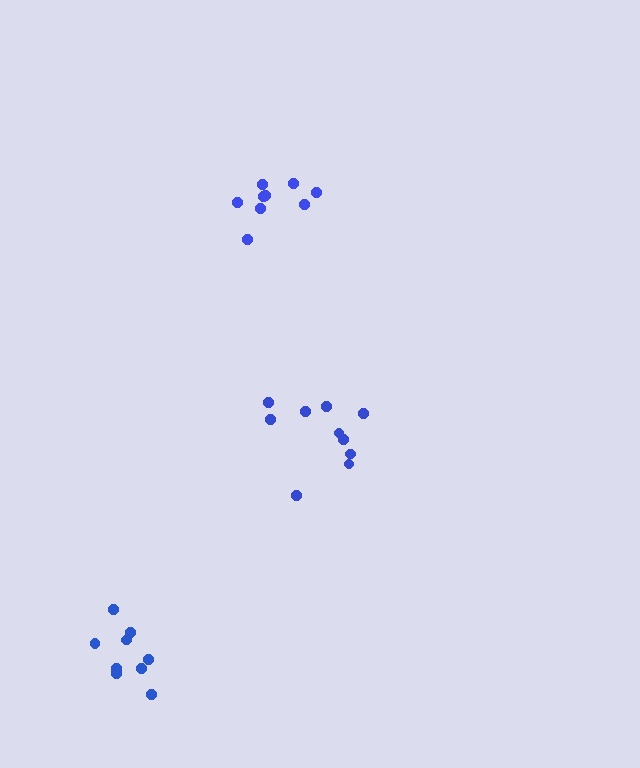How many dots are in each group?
Group 1: 10 dots, Group 2: 9 dots, Group 3: 9 dots (28 total).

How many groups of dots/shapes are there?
There are 3 groups.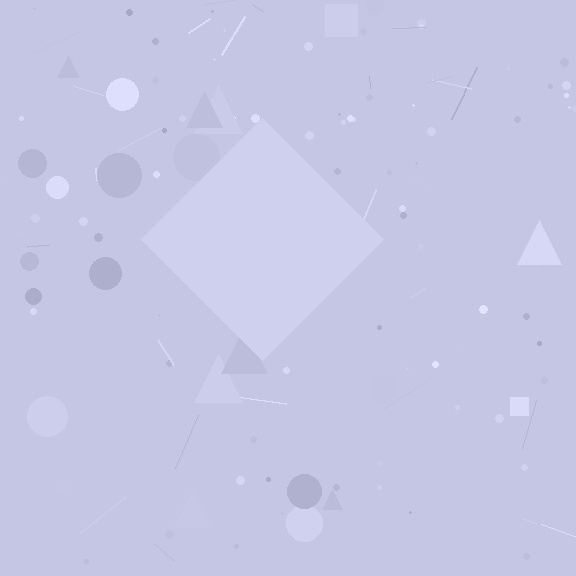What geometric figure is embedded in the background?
A diamond is embedded in the background.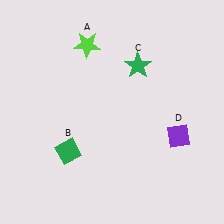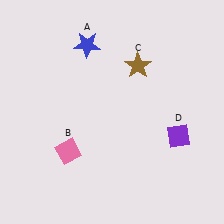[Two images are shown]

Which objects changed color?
A changed from lime to blue. B changed from green to pink. C changed from green to brown.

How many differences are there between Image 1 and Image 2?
There are 3 differences between the two images.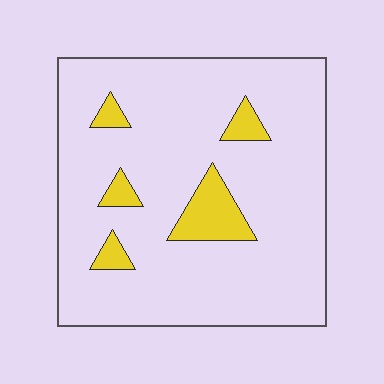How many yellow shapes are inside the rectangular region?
5.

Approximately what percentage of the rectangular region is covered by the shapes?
Approximately 10%.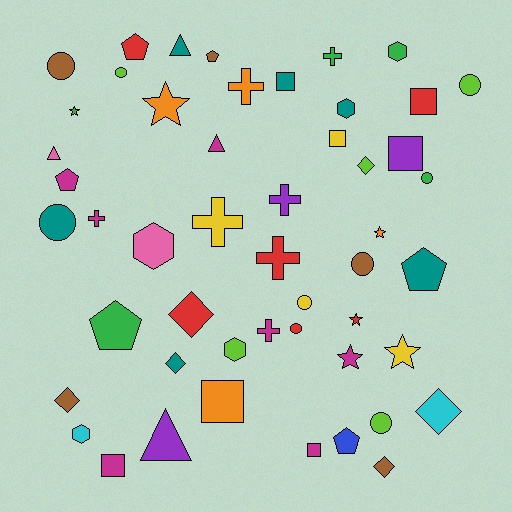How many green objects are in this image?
There are 5 green objects.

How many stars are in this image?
There are 6 stars.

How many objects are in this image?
There are 50 objects.